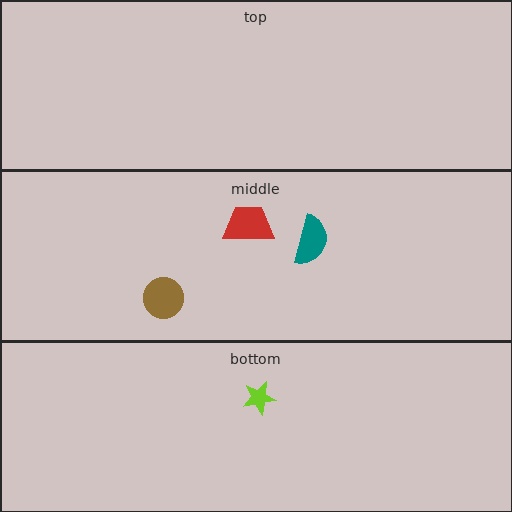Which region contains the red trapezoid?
The middle region.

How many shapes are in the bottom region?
1.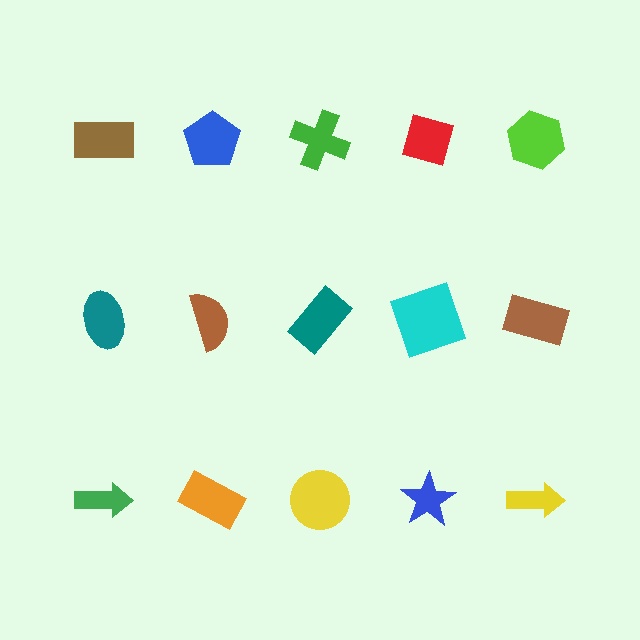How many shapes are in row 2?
5 shapes.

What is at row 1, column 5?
A lime hexagon.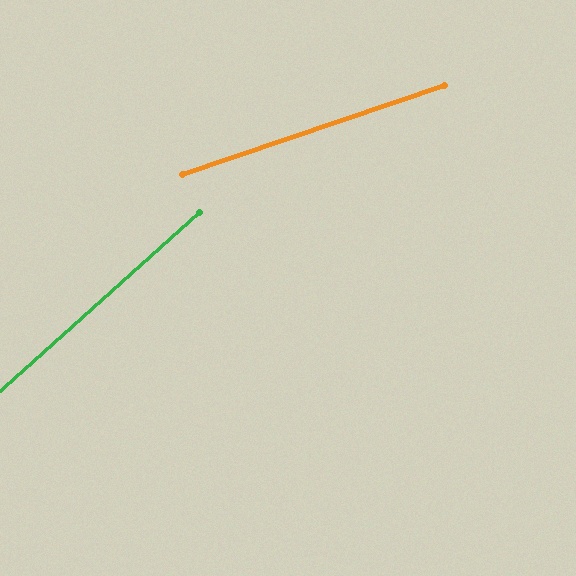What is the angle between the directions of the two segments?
Approximately 23 degrees.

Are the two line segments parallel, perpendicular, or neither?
Neither parallel nor perpendicular — they differ by about 23°.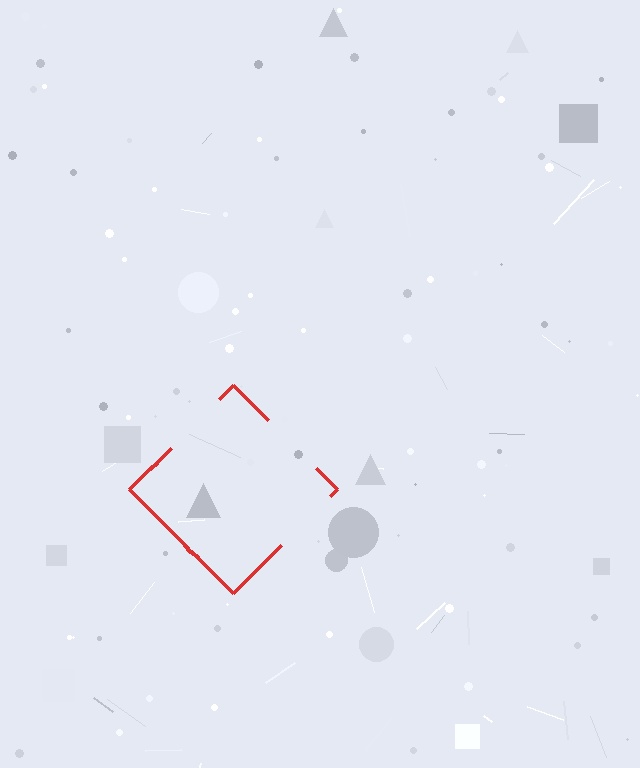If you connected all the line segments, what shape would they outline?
They would outline a diamond.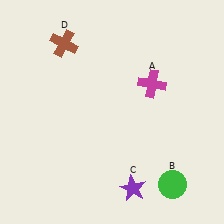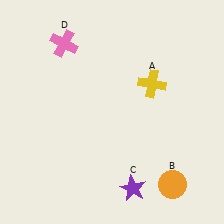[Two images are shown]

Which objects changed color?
A changed from magenta to yellow. B changed from green to orange. D changed from brown to pink.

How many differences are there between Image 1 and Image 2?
There are 3 differences between the two images.